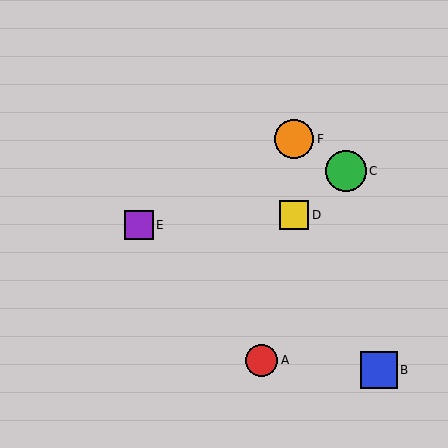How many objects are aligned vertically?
2 objects (D, F) are aligned vertically.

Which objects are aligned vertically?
Objects D, F are aligned vertically.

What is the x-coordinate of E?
Object E is at x≈139.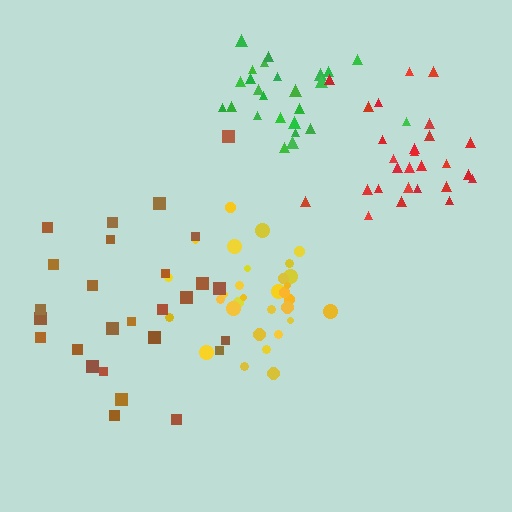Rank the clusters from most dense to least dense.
yellow, green, red, brown.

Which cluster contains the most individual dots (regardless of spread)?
Yellow (32).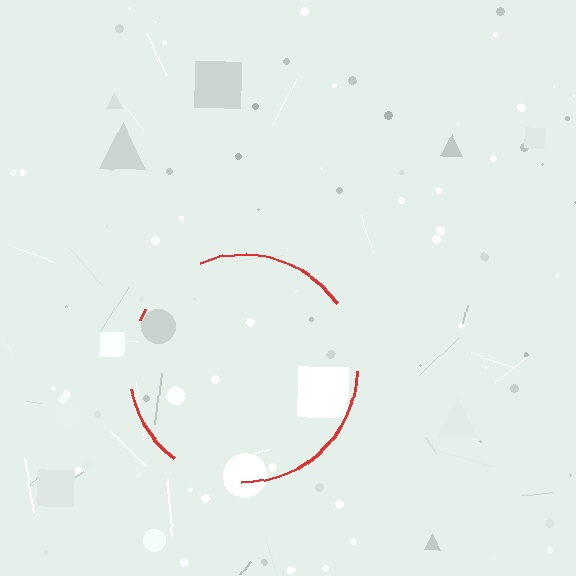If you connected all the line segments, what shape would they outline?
They would outline a circle.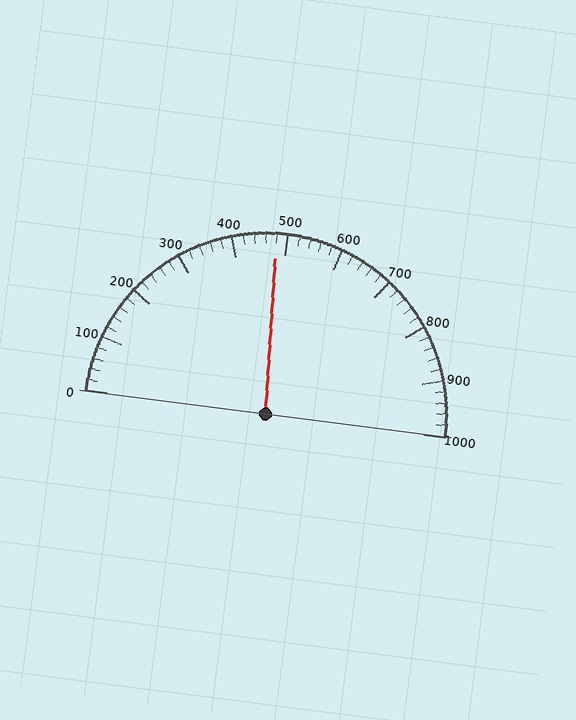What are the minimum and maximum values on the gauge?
The gauge ranges from 0 to 1000.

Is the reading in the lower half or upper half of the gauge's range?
The reading is in the lower half of the range (0 to 1000).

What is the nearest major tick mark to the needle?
The nearest major tick mark is 500.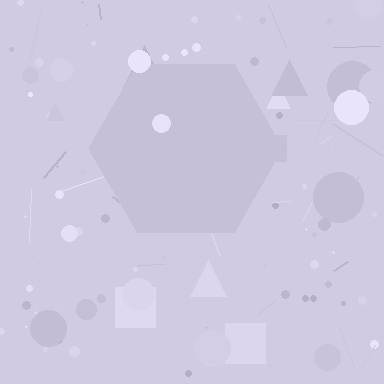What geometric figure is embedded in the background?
A hexagon is embedded in the background.